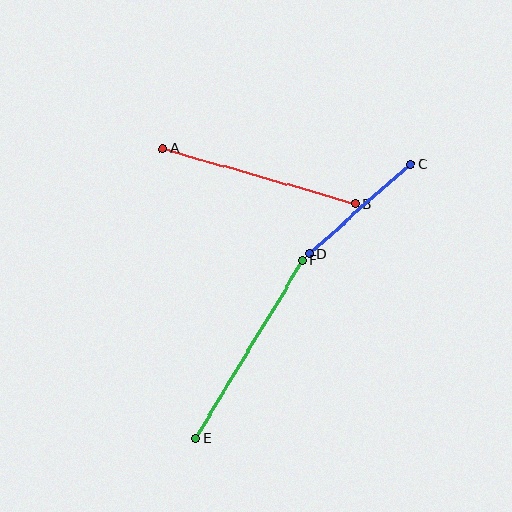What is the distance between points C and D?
The distance is approximately 135 pixels.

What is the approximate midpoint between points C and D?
The midpoint is at approximately (360, 209) pixels.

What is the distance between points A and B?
The distance is approximately 200 pixels.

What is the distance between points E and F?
The distance is approximately 207 pixels.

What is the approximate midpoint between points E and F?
The midpoint is at approximately (249, 349) pixels.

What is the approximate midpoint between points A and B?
The midpoint is at approximately (259, 176) pixels.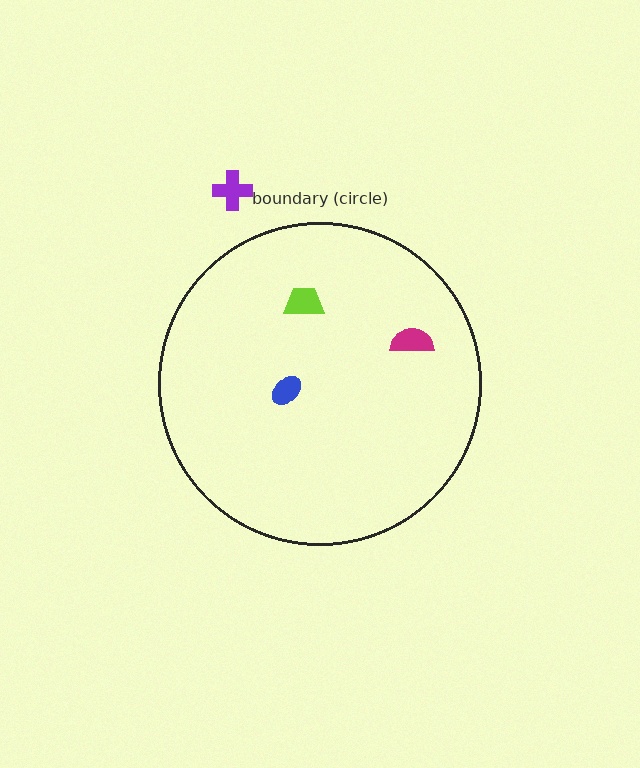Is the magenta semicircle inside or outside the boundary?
Inside.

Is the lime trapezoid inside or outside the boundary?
Inside.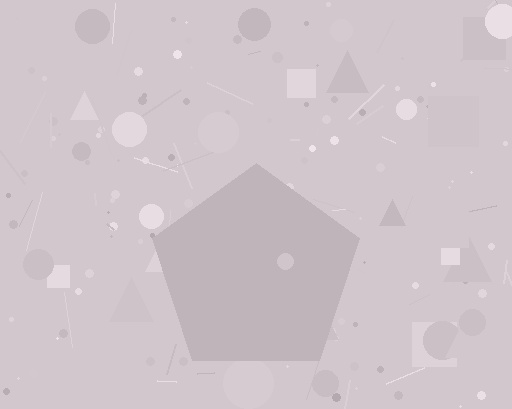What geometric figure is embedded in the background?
A pentagon is embedded in the background.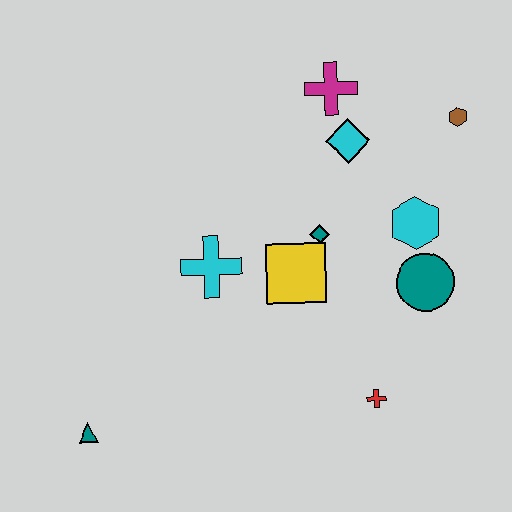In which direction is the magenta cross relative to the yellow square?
The magenta cross is above the yellow square.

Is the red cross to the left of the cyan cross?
No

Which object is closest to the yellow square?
The teal diamond is closest to the yellow square.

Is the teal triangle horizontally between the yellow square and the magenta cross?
No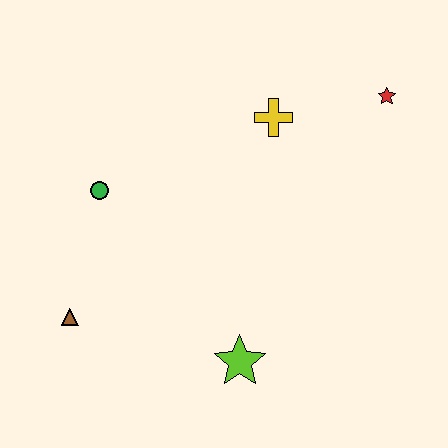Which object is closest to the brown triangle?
The green circle is closest to the brown triangle.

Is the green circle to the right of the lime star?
No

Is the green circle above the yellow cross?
No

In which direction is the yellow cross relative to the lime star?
The yellow cross is above the lime star.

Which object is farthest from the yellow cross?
The brown triangle is farthest from the yellow cross.